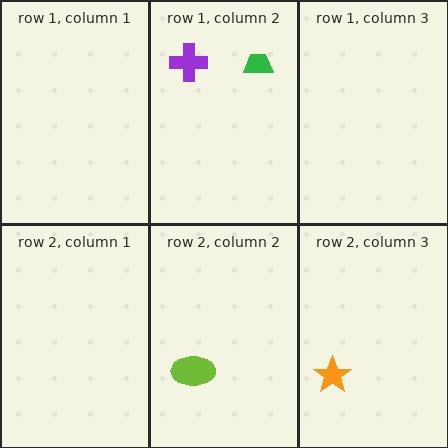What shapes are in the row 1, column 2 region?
The green trapezoid, the purple cross.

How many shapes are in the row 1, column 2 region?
2.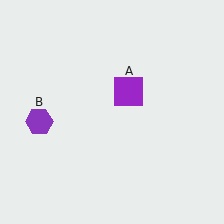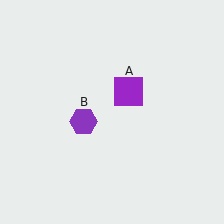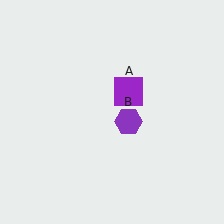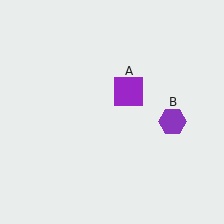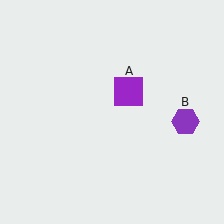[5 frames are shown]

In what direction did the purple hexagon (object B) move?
The purple hexagon (object B) moved right.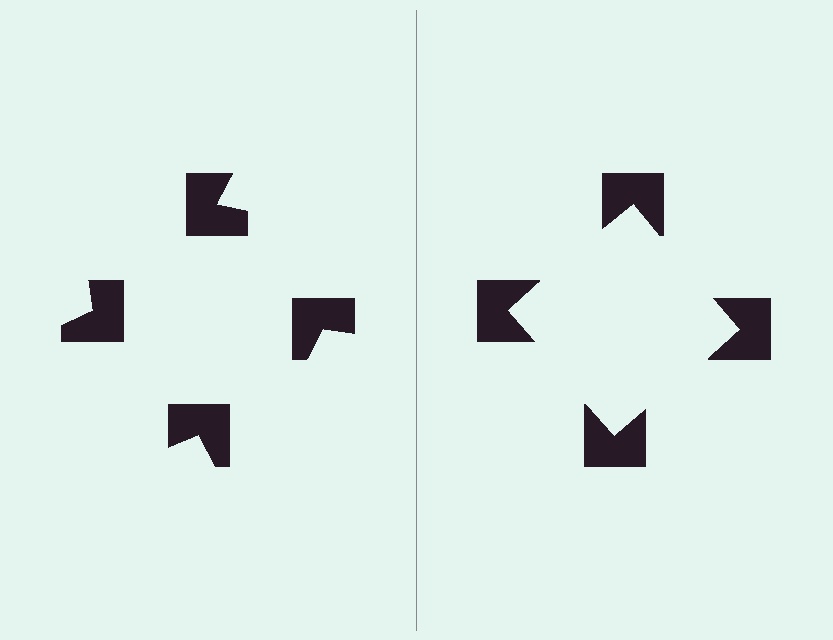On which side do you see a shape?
An illusory square appears on the right side. On the left side the wedge cuts are rotated, so no coherent shape forms.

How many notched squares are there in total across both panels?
8 — 4 on each side.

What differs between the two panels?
The notched squares are positioned identically on both sides; only the wedge orientations differ. On the right they align to a square; on the left they are misaligned.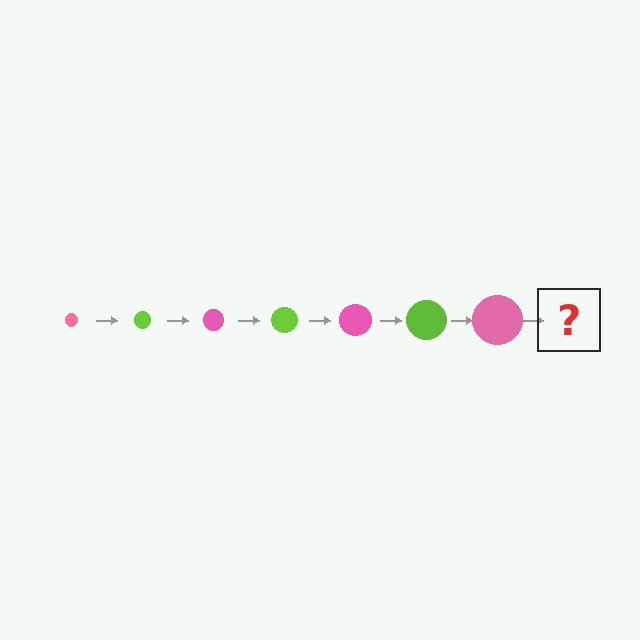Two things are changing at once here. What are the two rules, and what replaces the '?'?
The two rules are that the circle grows larger each step and the color cycles through pink and lime. The '?' should be a lime circle, larger than the previous one.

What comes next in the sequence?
The next element should be a lime circle, larger than the previous one.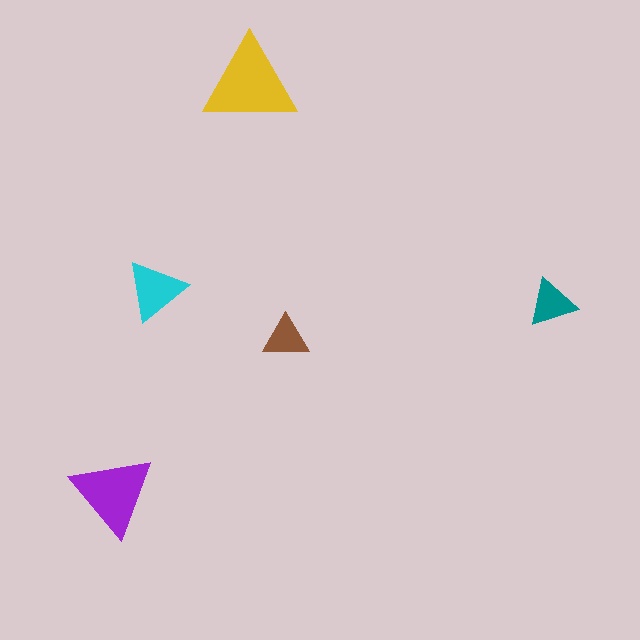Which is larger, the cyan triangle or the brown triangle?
The cyan one.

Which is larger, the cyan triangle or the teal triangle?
The cyan one.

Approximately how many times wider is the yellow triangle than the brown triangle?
About 2 times wider.